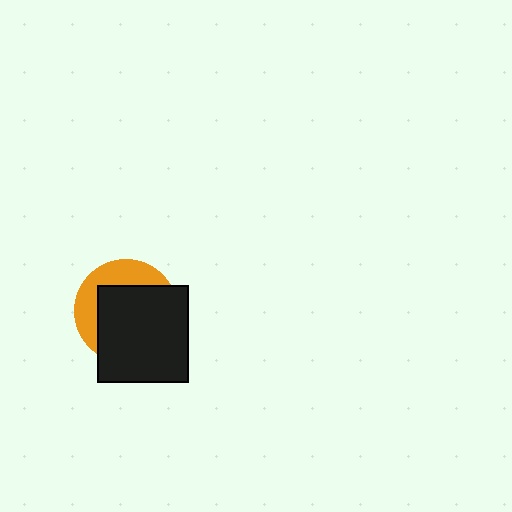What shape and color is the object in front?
The object in front is a black rectangle.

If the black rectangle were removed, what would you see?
You would see the complete orange circle.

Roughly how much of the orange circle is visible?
A small part of it is visible (roughly 35%).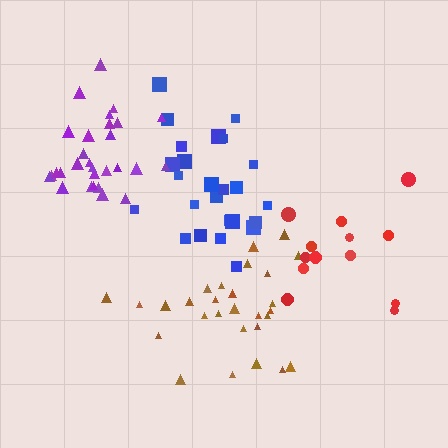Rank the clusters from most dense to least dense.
purple, blue, brown, red.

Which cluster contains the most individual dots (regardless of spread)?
Purple (29).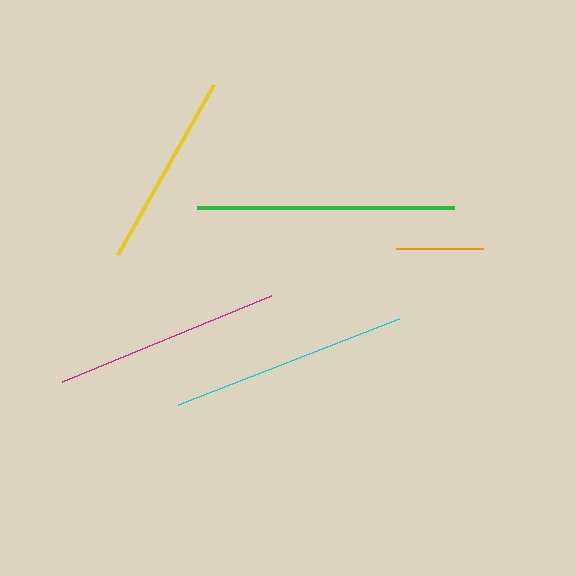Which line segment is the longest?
The green line is the longest at approximately 257 pixels.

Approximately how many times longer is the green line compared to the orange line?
The green line is approximately 2.9 times the length of the orange line.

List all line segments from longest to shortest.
From longest to shortest: green, cyan, magenta, yellow, orange.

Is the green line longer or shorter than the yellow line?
The green line is longer than the yellow line.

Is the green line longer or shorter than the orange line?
The green line is longer than the orange line.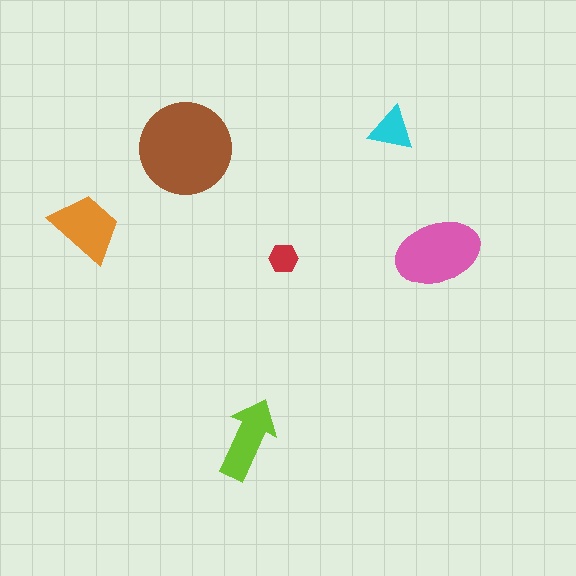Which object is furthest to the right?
The pink ellipse is rightmost.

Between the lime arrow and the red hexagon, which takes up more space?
The lime arrow.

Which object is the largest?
The brown circle.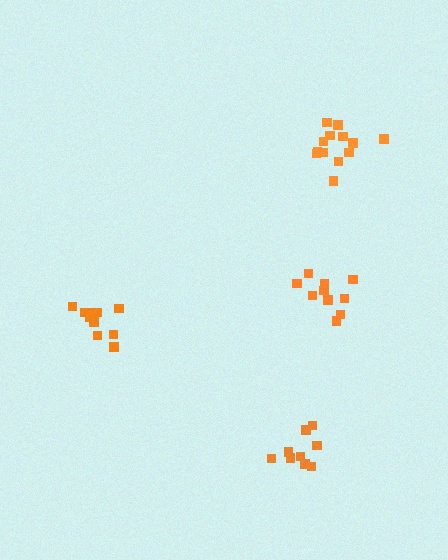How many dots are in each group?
Group 1: 10 dots, Group 2: 9 dots, Group 3: 13 dots, Group 4: 11 dots (43 total).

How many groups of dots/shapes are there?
There are 4 groups.